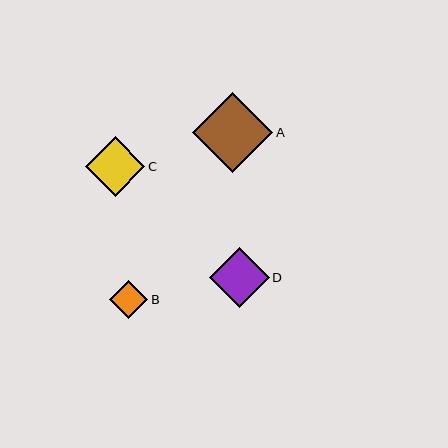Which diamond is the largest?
Diamond A is the largest with a size of approximately 80 pixels.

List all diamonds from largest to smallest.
From largest to smallest: A, D, C, B.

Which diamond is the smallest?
Diamond B is the smallest with a size of approximately 38 pixels.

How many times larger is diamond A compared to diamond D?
Diamond A is approximately 1.3 times the size of diamond D.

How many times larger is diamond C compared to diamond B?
Diamond C is approximately 1.6 times the size of diamond B.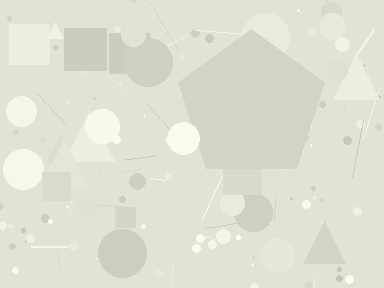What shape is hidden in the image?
A pentagon is hidden in the image.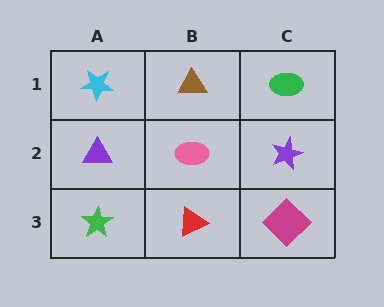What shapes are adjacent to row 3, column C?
A purple star (row 2, column C), a red triangle (row 3, column B).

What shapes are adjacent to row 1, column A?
A purple triangle (row 2, column A), a brown triangle (row 1, column B).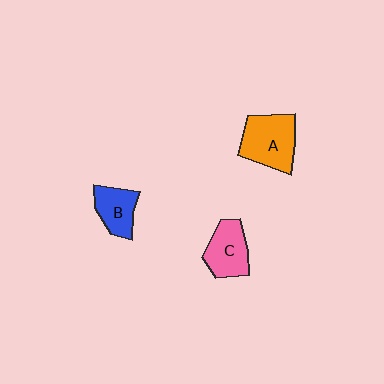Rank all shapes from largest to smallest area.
From largest to smallest: A (orange), C (pink), B (blue).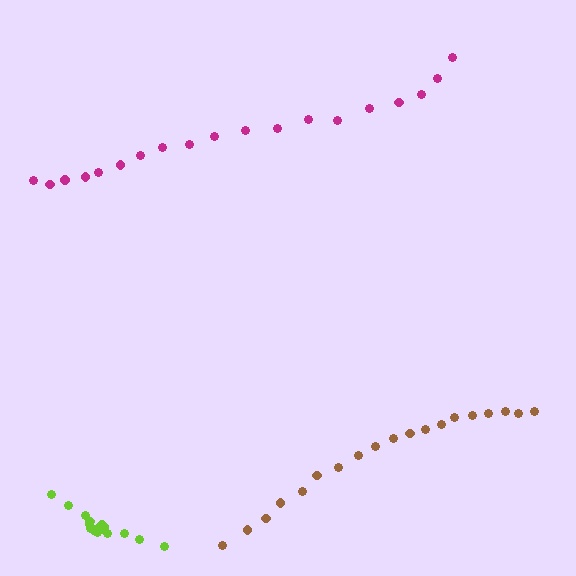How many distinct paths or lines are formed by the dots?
There are 3 distinct paths.